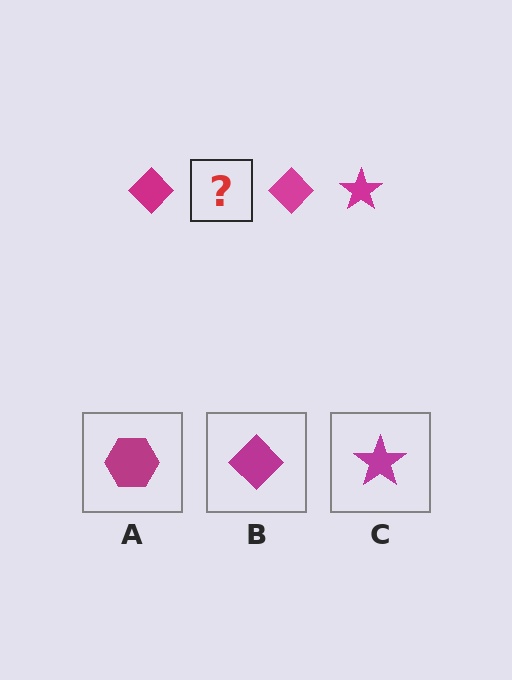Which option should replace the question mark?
Option C.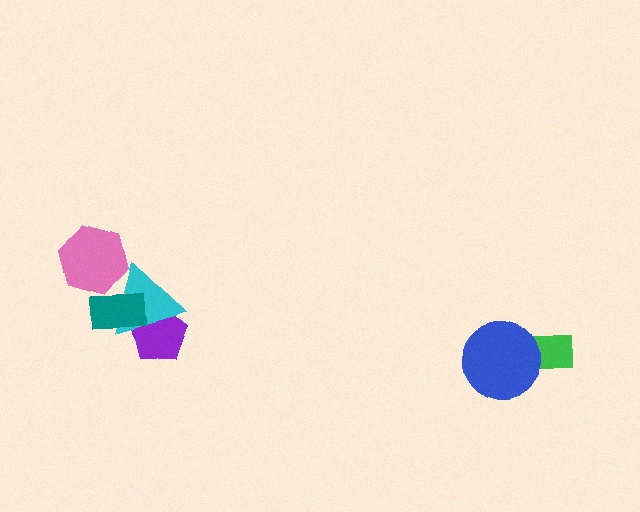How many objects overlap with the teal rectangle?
2 objects overlap with the teal rectangle.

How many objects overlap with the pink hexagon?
1 object overlaps with the pink hexagon.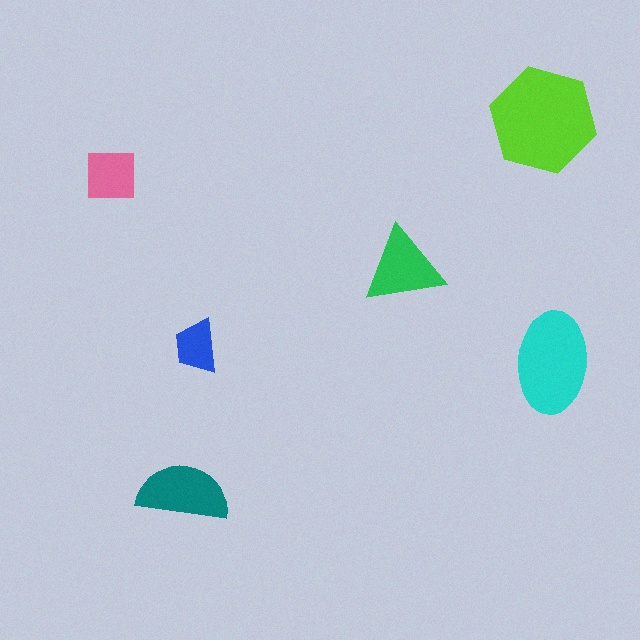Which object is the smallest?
The blue trapezoid.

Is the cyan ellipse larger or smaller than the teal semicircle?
Larger.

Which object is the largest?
The lime hexagon.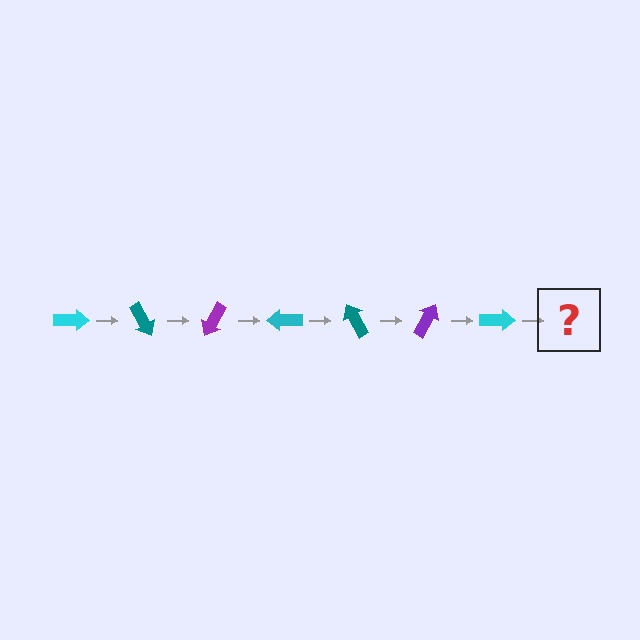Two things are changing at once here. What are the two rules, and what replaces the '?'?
The two rules are that it rotates 60 degrees each step and the color cycles through cyan, teal, and purple. The '?' should be a teal arrow, rotated 420 degrees from the start.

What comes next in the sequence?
The next element should be a teal arrow, rotated 420 degrees from the start.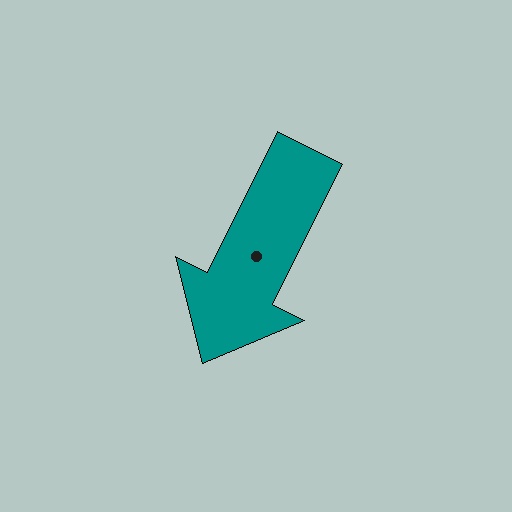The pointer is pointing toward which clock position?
Roughly 7 o'clock.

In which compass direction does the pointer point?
Southwest.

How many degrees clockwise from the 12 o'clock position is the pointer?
Approximately 207 degrees.